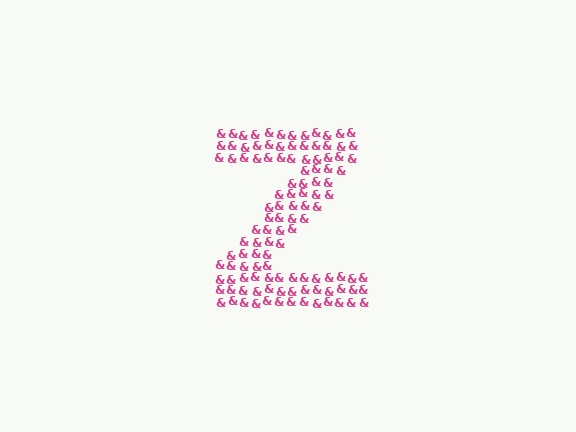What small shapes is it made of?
It is made of small ampersands.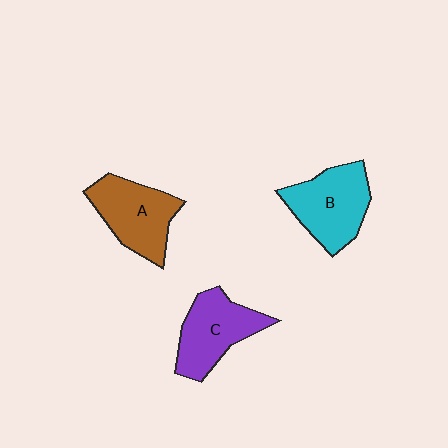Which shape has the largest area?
Shape B (cyan).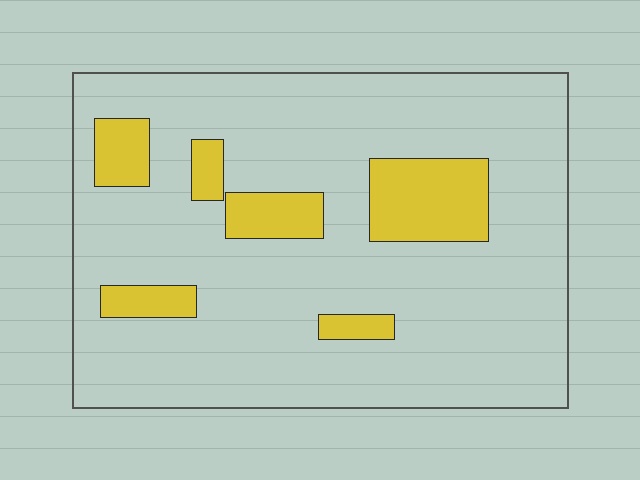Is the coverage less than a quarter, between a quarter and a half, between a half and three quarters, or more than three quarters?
Less than a quarter.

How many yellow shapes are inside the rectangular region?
6.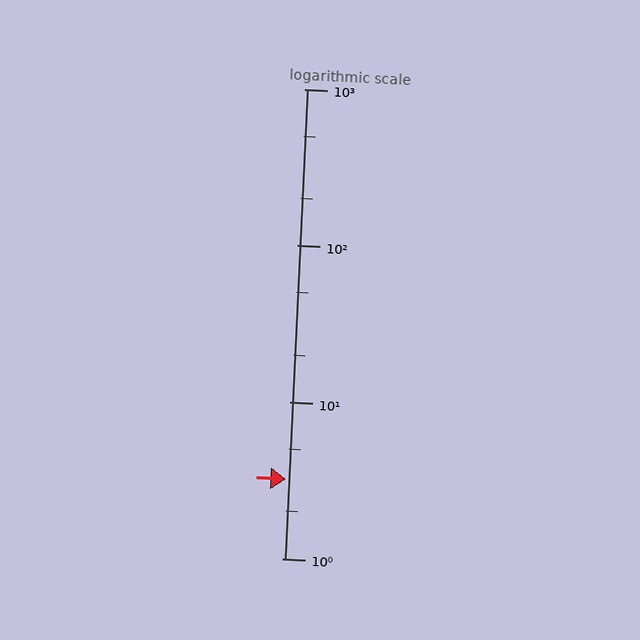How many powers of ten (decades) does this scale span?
The scale spans 3 decades, from 1 to 1000.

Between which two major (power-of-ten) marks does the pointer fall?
The pointer is between 1 and 10.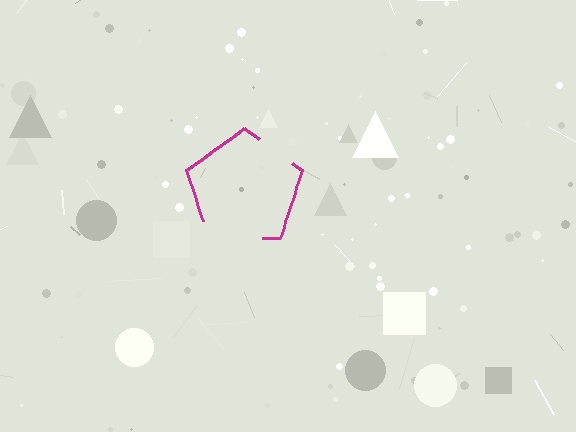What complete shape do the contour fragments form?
The contour fragments form a pentagon.